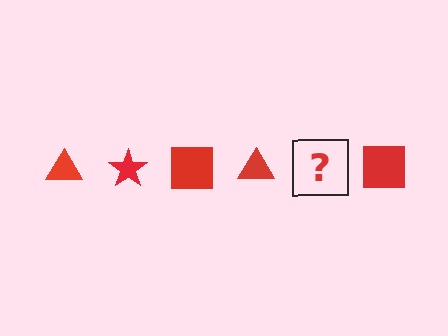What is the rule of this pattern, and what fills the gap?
The rule is that the pattern cycles through triangle, star, square shapes in red. The gap should be filled with a red star.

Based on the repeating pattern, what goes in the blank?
The blank should be a red star.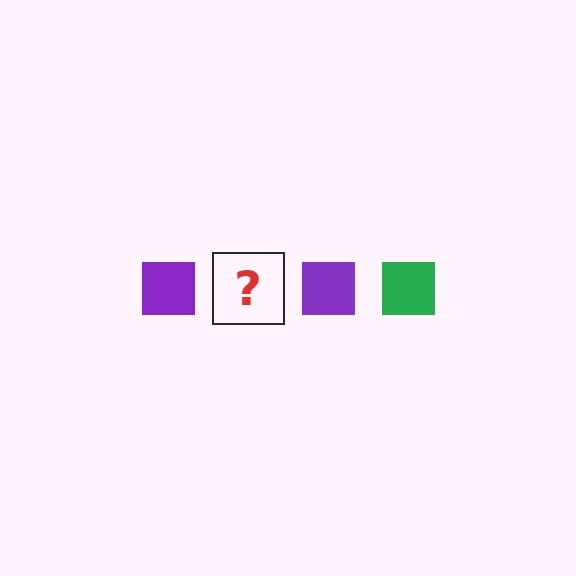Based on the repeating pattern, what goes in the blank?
The blank should be a green square.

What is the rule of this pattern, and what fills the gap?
The rule is that the pattern cycles through purple, green squares. The gap should be filled with a green square.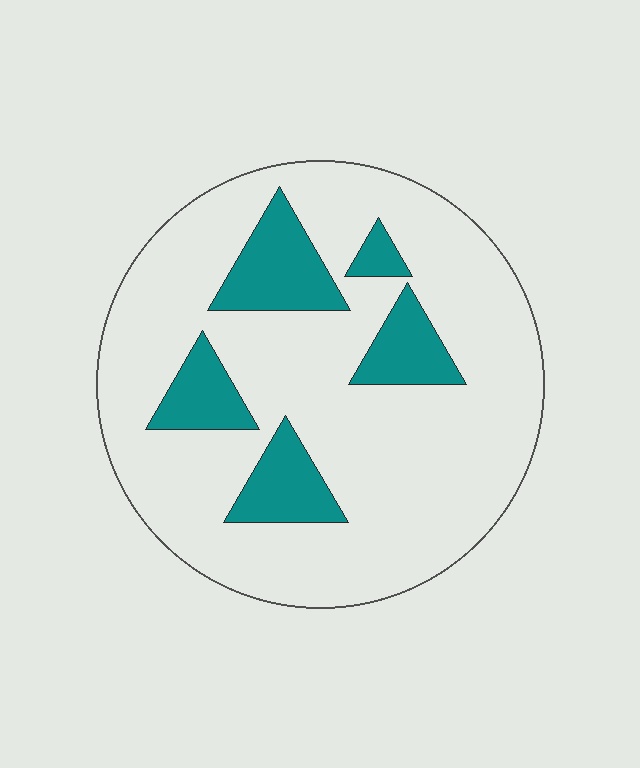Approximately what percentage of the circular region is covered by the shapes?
Approximately 20%.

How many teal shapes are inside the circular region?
5.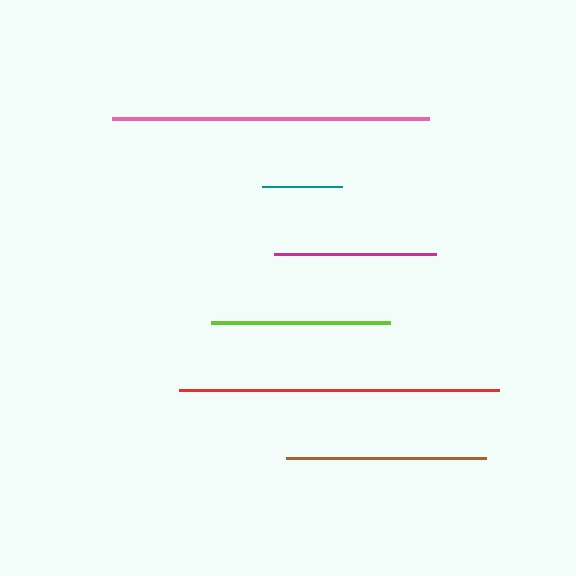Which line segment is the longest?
The red line is the longest at approximately 320 pixels.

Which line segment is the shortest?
The teal line is the shortest at approximately 81 pixels.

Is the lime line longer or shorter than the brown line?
The brown line is longer than the lime line.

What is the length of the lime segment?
The lime segment is approximately 180 pixels long.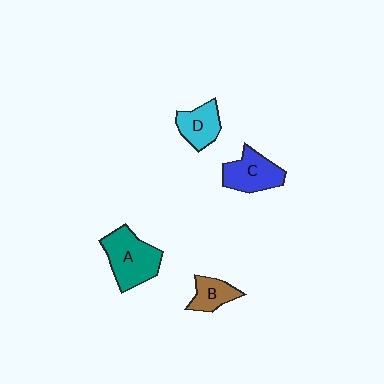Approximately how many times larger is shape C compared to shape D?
Approximately 1.2 times.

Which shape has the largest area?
Shape A (teal).